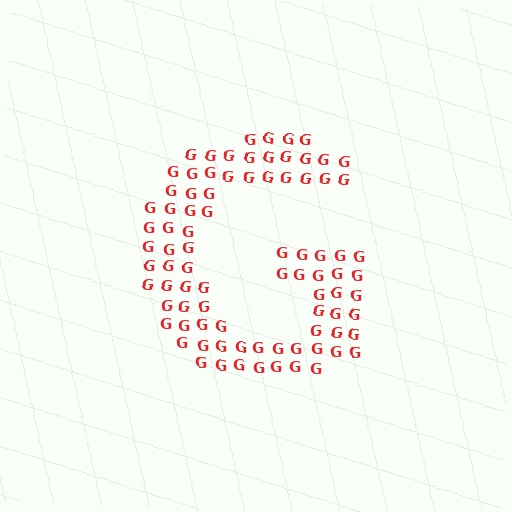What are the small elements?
The small elements are letter G's.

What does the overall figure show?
The overall figure shows the letter G.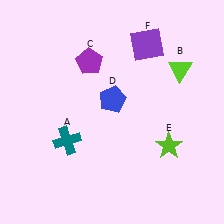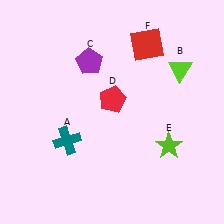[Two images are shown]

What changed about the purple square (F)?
In Image 1, F is purple. In Image 2, it changed to red.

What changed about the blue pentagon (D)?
In Image 1, D is blue. In Image 2, it changed to red.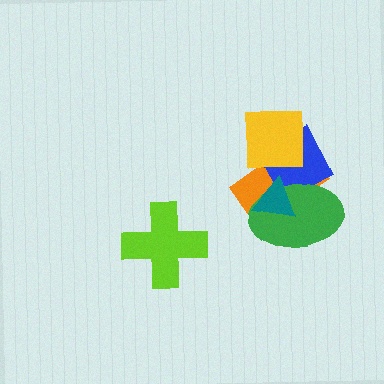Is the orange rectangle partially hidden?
Yes, it is partially covered by another shape.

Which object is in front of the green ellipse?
The teal triangle is in front of the green ellipse.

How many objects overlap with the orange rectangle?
4 objects overlap with the orange rectangle.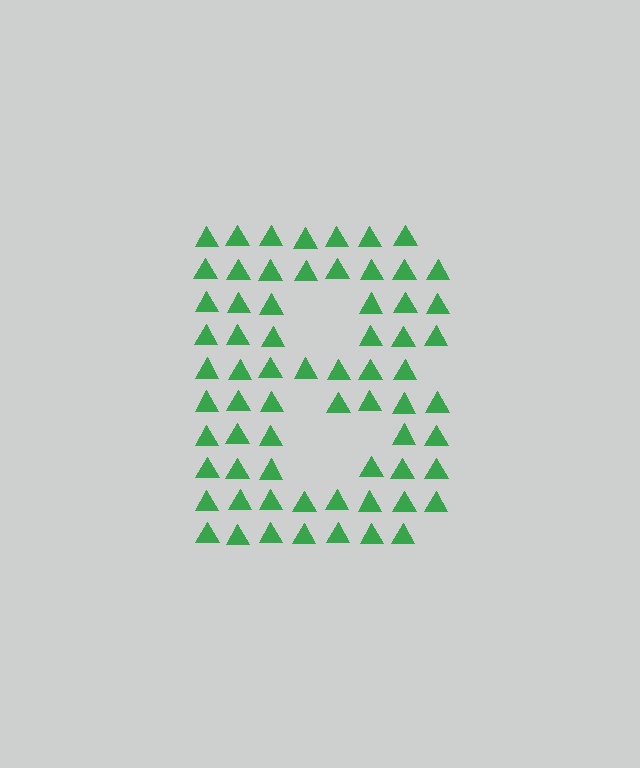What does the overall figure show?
The overall figure shows the letter B.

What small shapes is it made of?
It is made of small triangles.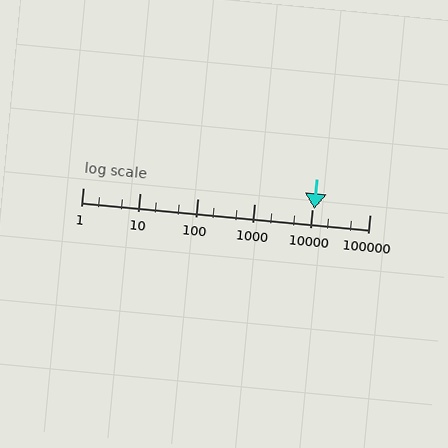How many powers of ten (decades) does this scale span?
The scale spans 5 decades, from 1 to 100000.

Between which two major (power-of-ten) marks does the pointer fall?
The pointer is between 10000 and 100000.